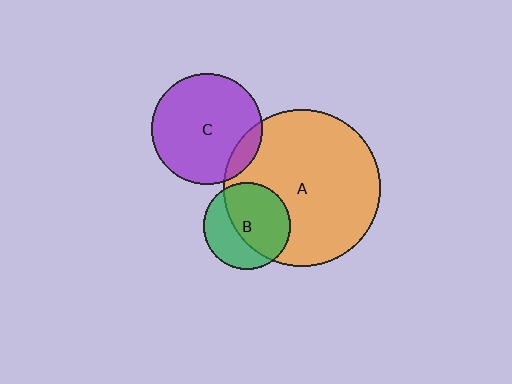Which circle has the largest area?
Circle A (orange).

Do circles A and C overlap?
Yes.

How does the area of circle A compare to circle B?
Approximately 3.2 times.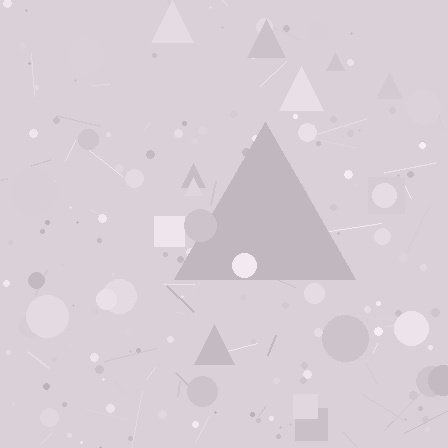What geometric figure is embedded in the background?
A triangle is embedded in the background.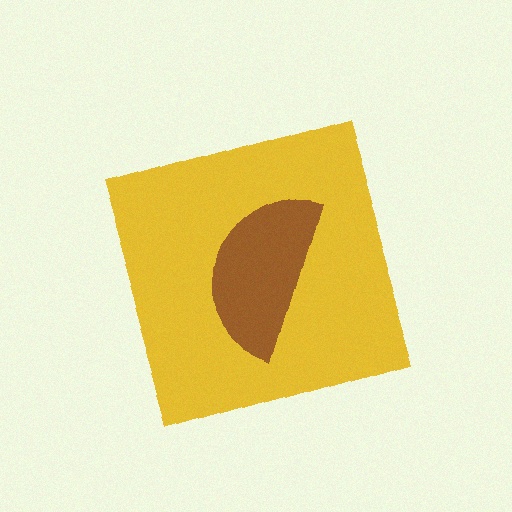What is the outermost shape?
The yellow diamond.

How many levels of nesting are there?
2.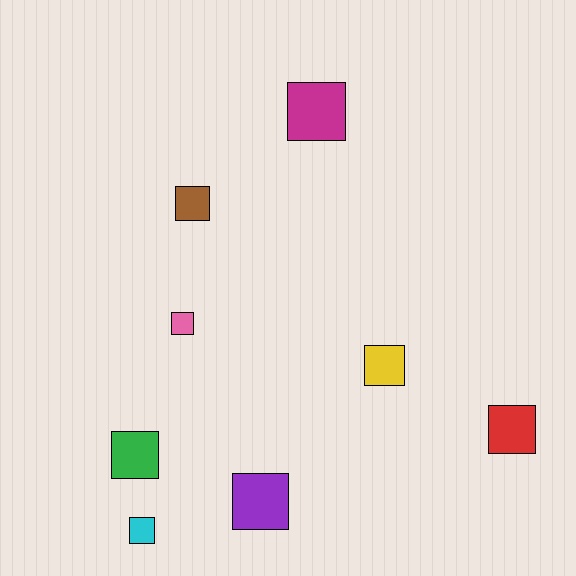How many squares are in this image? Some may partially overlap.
There are 8 squares.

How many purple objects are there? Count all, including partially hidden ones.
There is 1 purple object.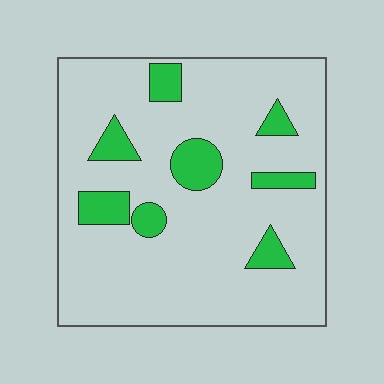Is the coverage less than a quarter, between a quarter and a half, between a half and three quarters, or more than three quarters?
Less than a quarter.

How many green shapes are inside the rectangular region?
8.